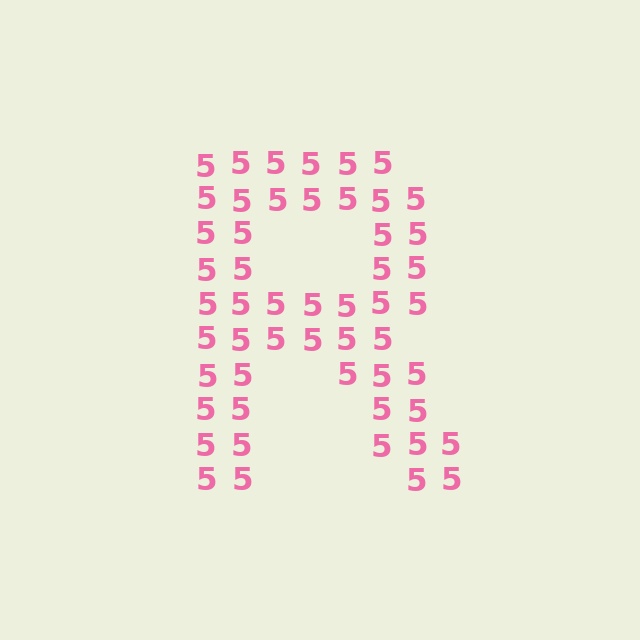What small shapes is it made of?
It is made of small digit 5's.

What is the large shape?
The large shape is the letter R.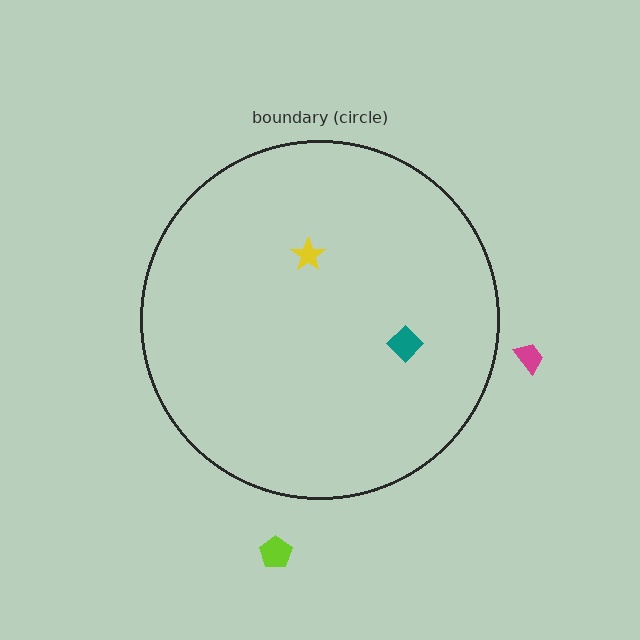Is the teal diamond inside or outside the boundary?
Inside.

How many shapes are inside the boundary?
2 inside, 2 outside.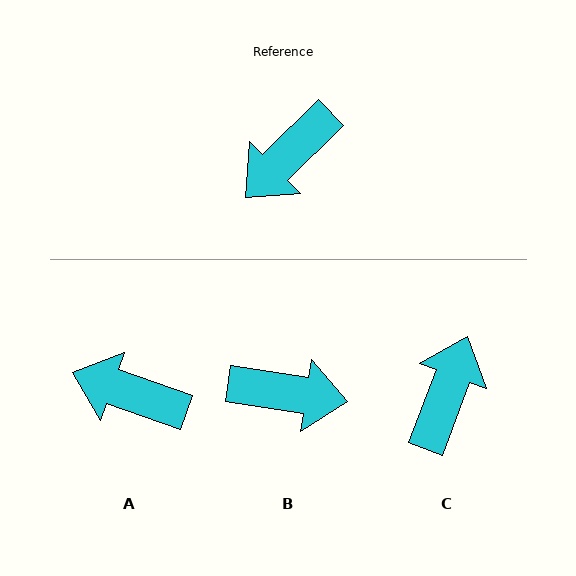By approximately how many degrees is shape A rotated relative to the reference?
Approximately 64 degrees clockwise.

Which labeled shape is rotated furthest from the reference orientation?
C, about 155 degrees away.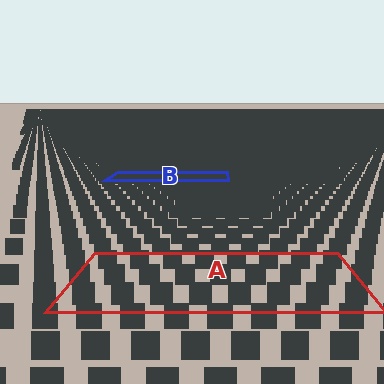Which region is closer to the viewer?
Region A is closer. The texture elements there are larger and more spread out.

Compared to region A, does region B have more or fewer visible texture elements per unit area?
Region B has more texture elements per unit area — they are packed more densely because it is farther away.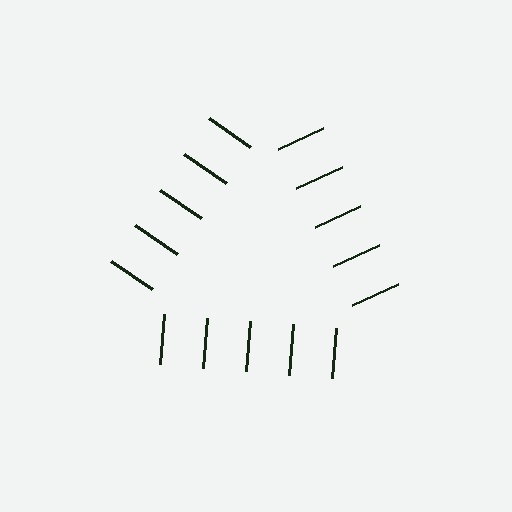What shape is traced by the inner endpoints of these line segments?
An illusory triangle — the line segments terminate on its edges but no continuous stroke is drawn.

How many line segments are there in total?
15 — 5 along each of the 3 edges.